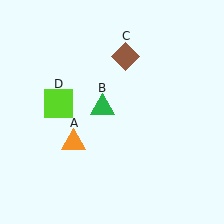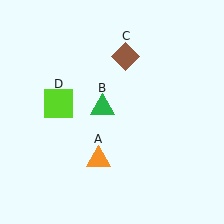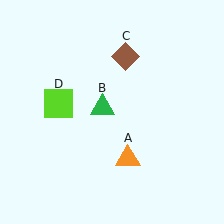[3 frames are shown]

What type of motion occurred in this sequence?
The orange triangle (object A) rotated counterclockwise around the center of the scene.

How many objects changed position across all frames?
1 object changed position: orange triangle (object A).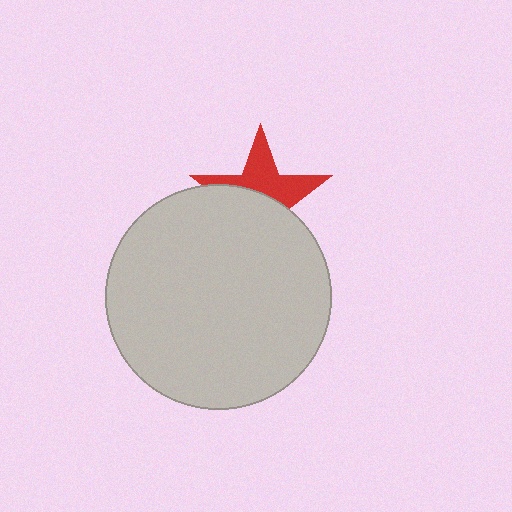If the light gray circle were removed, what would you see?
You would see the complete red star.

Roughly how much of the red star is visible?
About half of it is visible (roughly 46%).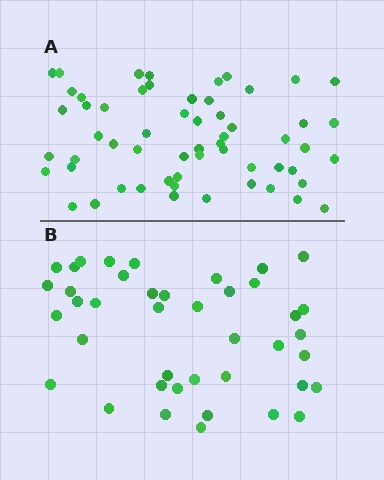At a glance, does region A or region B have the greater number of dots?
Region A (the top region) has more dots.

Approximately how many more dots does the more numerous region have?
Region A has approximately 15 more dots than region B.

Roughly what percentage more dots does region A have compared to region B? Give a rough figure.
About 40% more.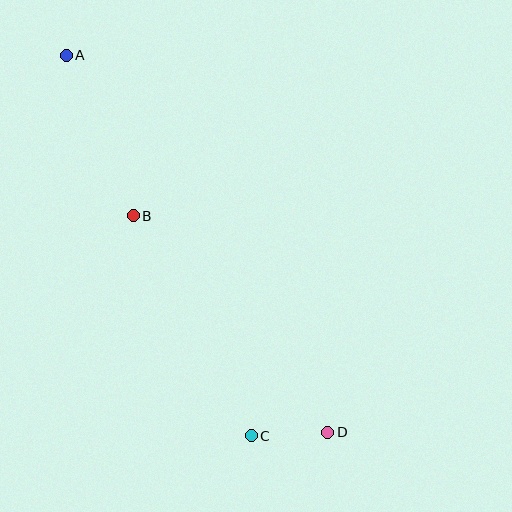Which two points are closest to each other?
Points C and D are closest to each other.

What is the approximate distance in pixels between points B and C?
The distance between B and C is approximately 250 pixels.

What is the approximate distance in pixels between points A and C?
The distance between A and C is approximately 423 pixels.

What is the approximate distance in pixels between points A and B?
The distance between A and B is approximately 174 pixels.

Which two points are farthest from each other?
Points A and D are farthest from each other.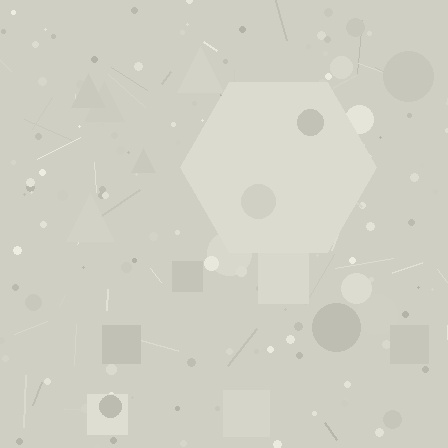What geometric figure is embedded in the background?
A hexagon is embedded in the background.